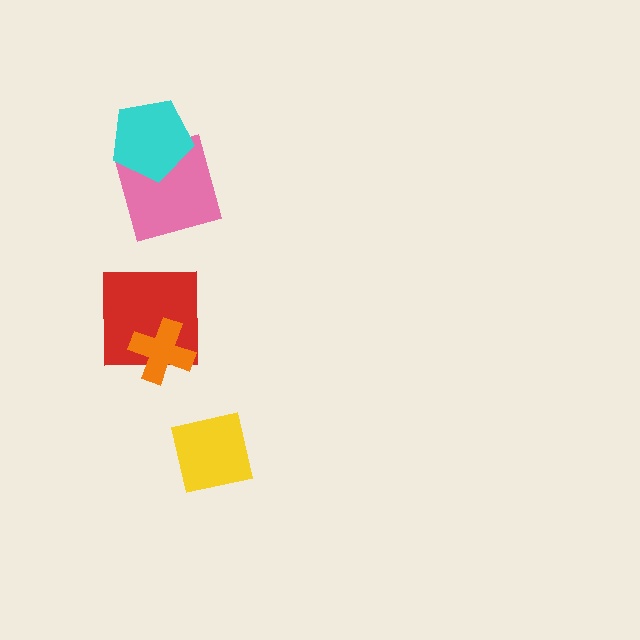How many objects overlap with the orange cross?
1 object overlaps with the orange cross.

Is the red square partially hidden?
Yes, it is partially covered by another shape.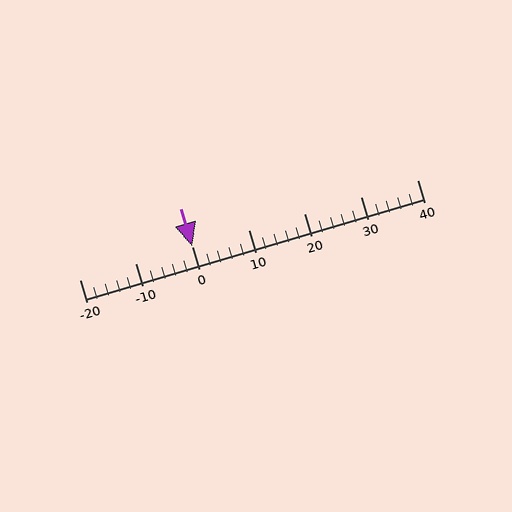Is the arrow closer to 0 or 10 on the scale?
The arrow is closer to 0.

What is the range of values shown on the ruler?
The ruler shows values from -20 to 40.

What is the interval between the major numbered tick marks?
The major tick marks are spaced 10 units apart.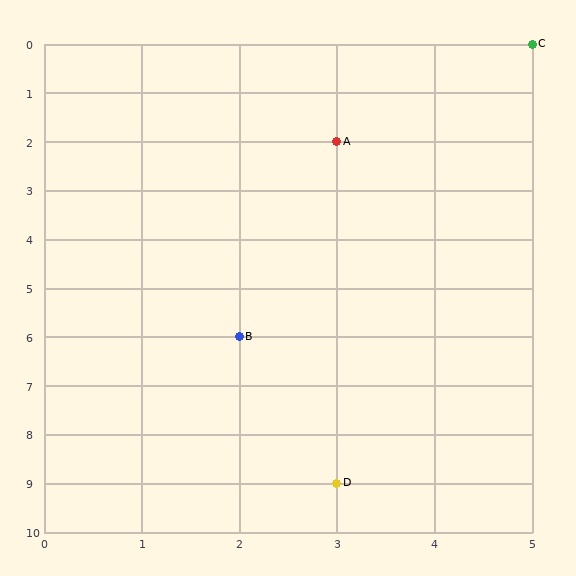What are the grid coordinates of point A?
Point A is at grid coordinates (3, 2).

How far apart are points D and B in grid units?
Points D and B are 1 column and 3 rows apart (about 3.2 grid units diagonally).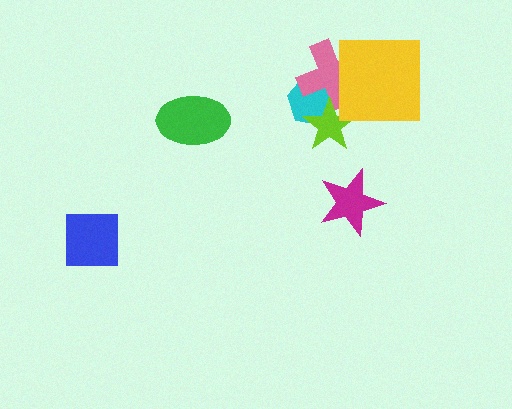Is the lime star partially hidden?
No, no other shape covers it.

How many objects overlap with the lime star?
2 objects overlap with the lime star.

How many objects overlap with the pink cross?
3 objects overlap with the pink cross.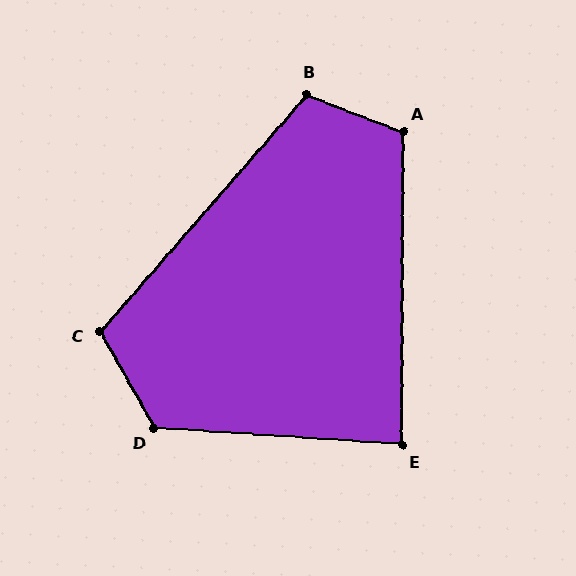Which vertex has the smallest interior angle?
E, at approximately 86 degrees.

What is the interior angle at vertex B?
Approximately 110 degrees (obtuse).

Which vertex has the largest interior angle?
D, at approximately 124 degrees.